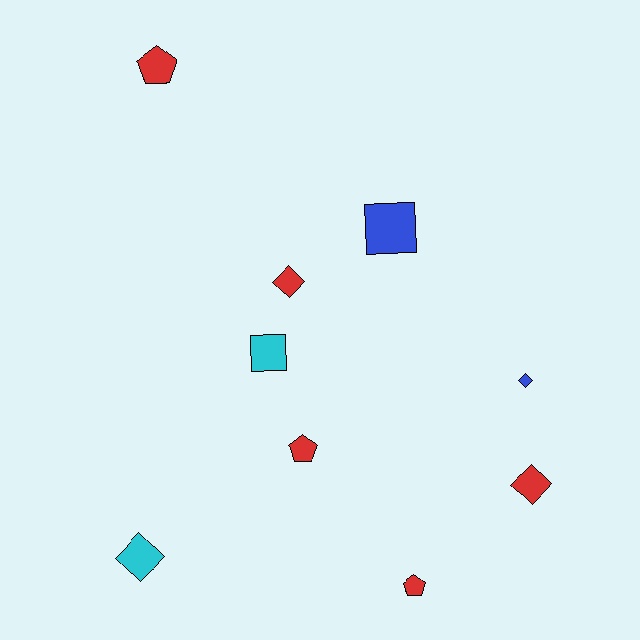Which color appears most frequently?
Red, with 5 objects.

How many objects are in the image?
There are 9 objects.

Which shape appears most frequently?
Diamond, with 4 objects.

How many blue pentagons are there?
There are no blue pentagons.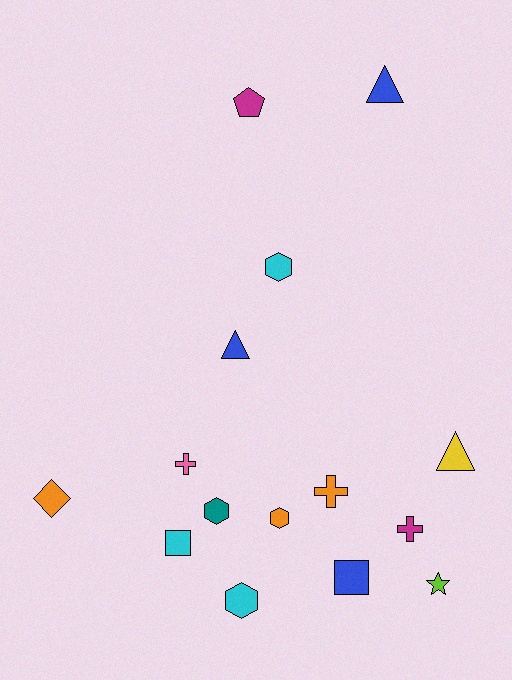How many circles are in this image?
There are no circles.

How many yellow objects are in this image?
There is 1 yellow object.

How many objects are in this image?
There are 15 objects.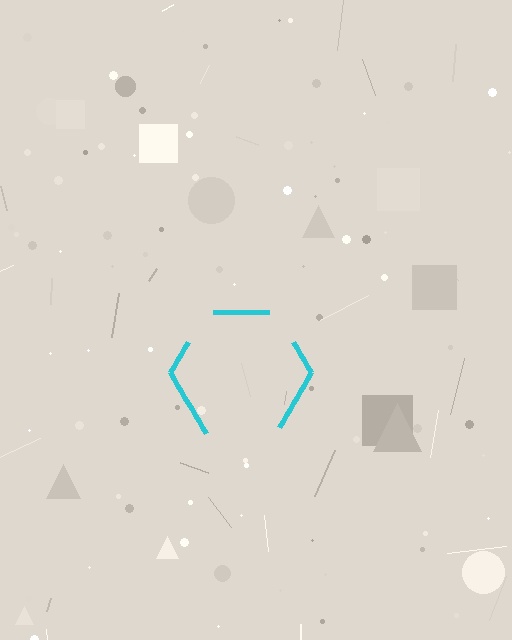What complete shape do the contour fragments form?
The contour fragments form a hexagon.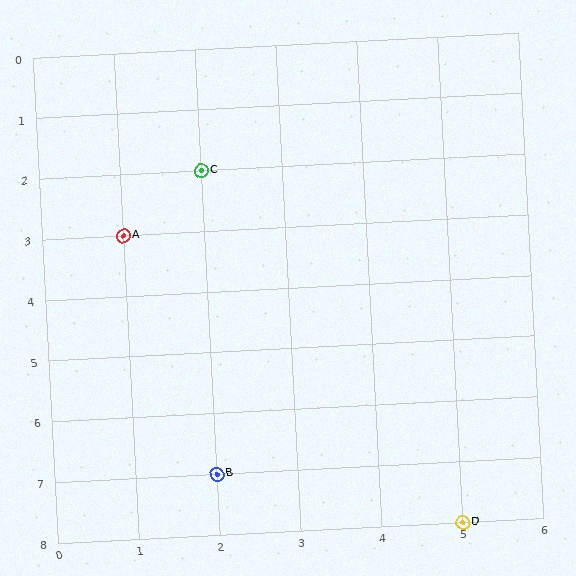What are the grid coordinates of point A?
Point A is at grid coordinates (1, 3).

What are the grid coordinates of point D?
Point D is at grid coordinates (5, 8).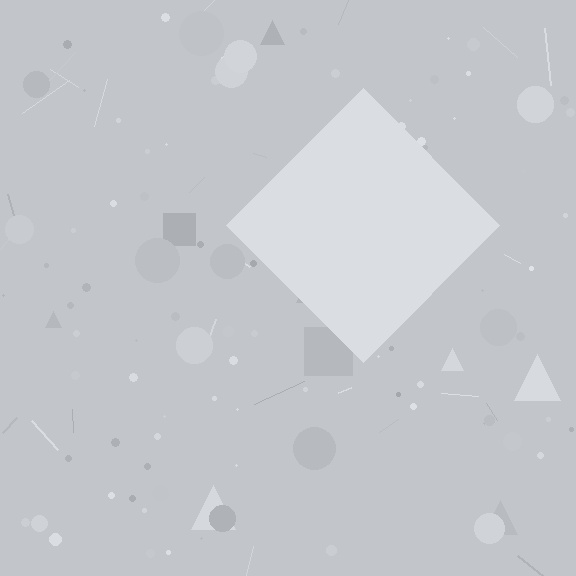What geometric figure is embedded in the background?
A diamond is embedded in the background.